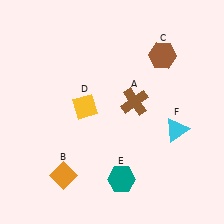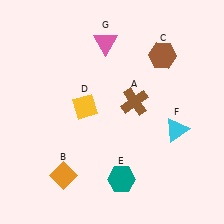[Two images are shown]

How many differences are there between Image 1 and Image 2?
There is 1 difference between the two images.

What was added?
A pink triangle (G) was added in Image 2.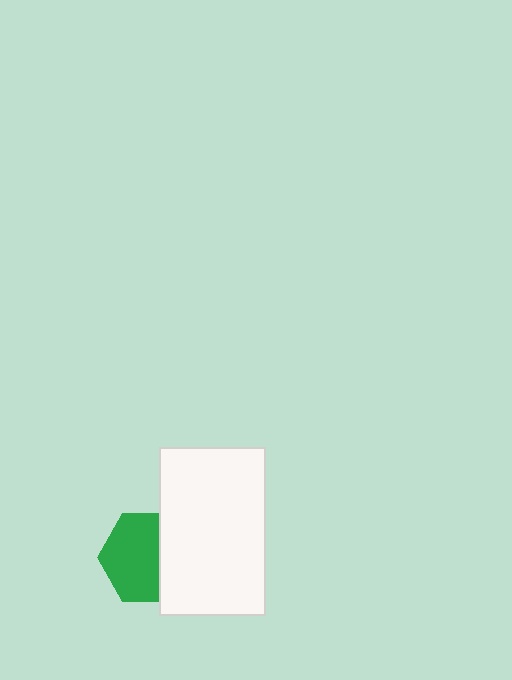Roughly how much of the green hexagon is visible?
Most of it is visible (roughly 65%).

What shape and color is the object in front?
The object in front is a white rectangle.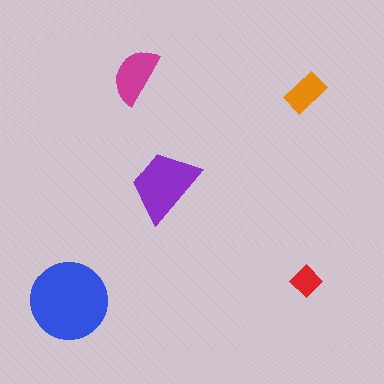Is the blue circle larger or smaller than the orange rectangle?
Larger.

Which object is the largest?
The blue circle.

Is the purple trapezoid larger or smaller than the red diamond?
Larger.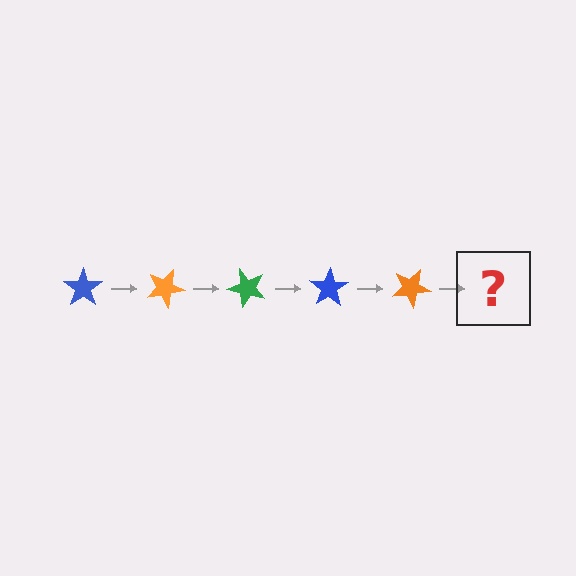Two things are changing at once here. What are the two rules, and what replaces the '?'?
The two rules are that it rotates 25 degrees each step and the color cycles through blue, orange, and green. The '?' should be a green star, rotated 125 degrees from the start.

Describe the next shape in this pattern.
It should be a green star, rotated 125 degrees from the start.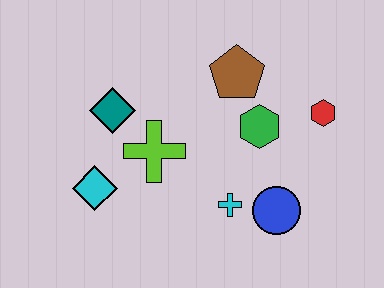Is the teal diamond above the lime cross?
Yes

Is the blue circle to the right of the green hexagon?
Yes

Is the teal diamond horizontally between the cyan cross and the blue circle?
No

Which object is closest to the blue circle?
The cyan cross is closest to the blue circle.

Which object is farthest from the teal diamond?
The red hexagon is farthest from the teal diamond.